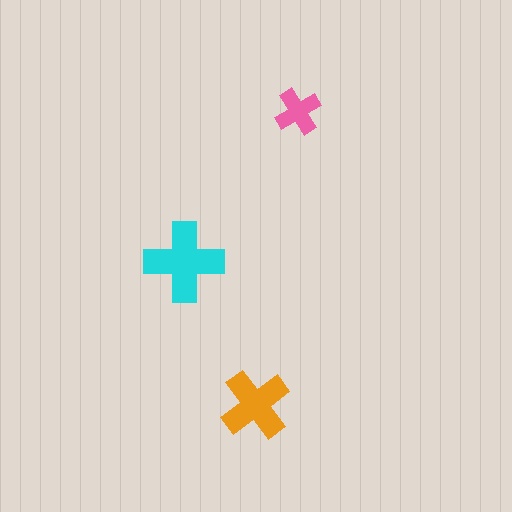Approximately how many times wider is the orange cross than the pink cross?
About 1.5 times wider.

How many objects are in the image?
There are 3 objects in the image.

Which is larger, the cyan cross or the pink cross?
The cyan one.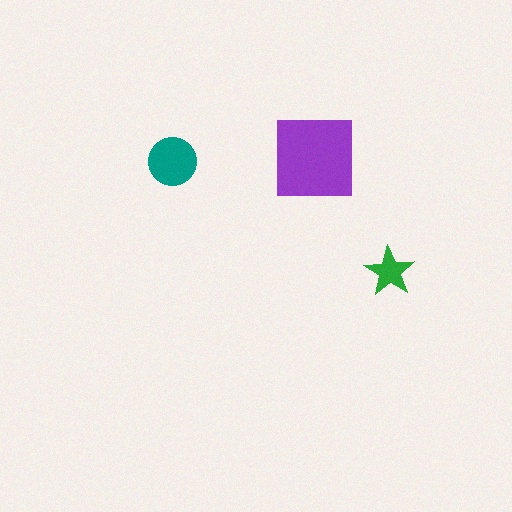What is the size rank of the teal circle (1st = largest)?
2nd.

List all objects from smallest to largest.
The green star, the teal circle, the purple square.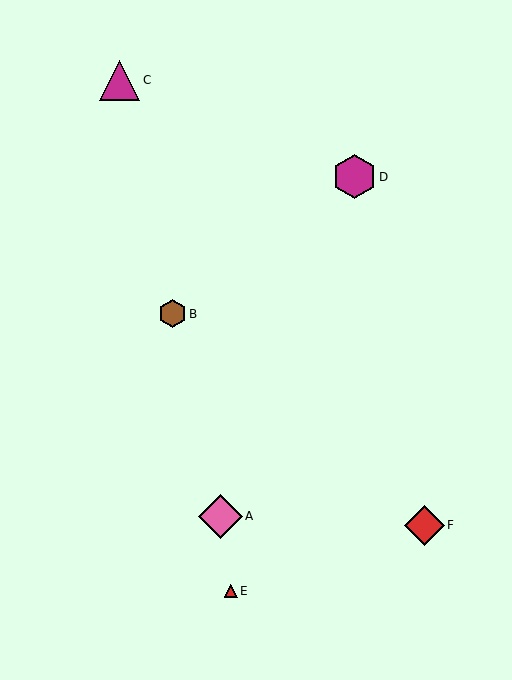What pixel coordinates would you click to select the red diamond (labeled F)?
Click at (424, 526) to select the red diamond F.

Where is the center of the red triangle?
The center of the red triangle is at (231, 591).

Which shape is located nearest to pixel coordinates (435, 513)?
The red diamond (labeled F) at (424, 526) is nearest to that location.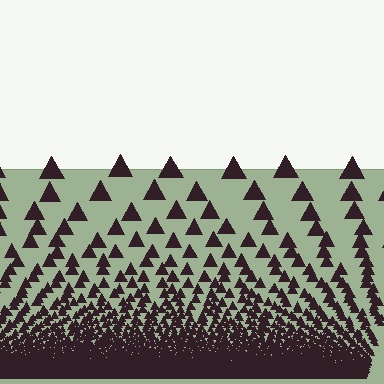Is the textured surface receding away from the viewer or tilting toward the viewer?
The surface appears to tilt toward the viewer. Texture elements get larger and sparser toward the top.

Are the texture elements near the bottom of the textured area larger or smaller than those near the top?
Smaller. The gradient is inverted — elements near the bottom are smaller and denser.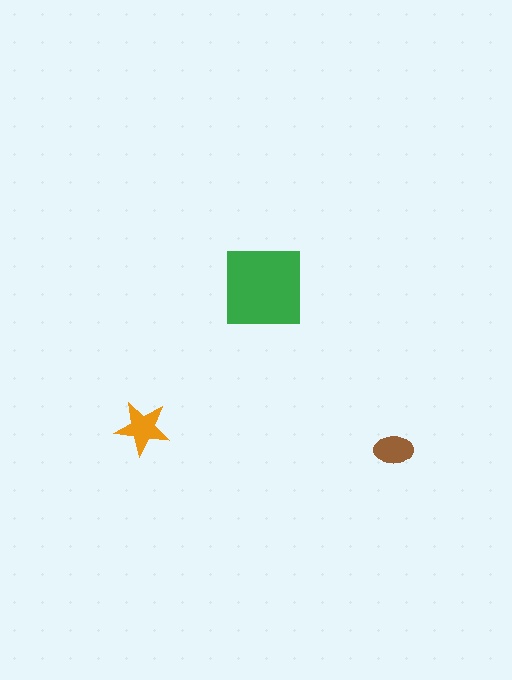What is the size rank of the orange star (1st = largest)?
2nd.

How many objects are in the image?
There are 3 objects in the image.